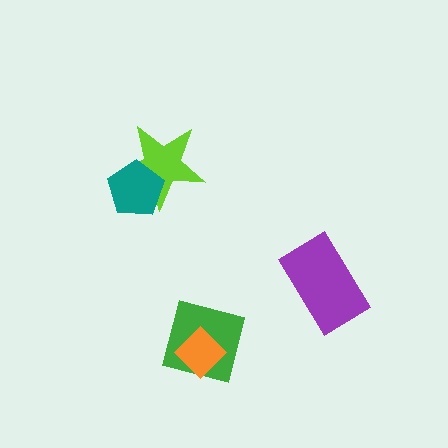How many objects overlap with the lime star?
1 object overlaps with the lime star.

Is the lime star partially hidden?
Yes, it is partially covered by another shape.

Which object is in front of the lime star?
The teal pentagon is in front of the lime star.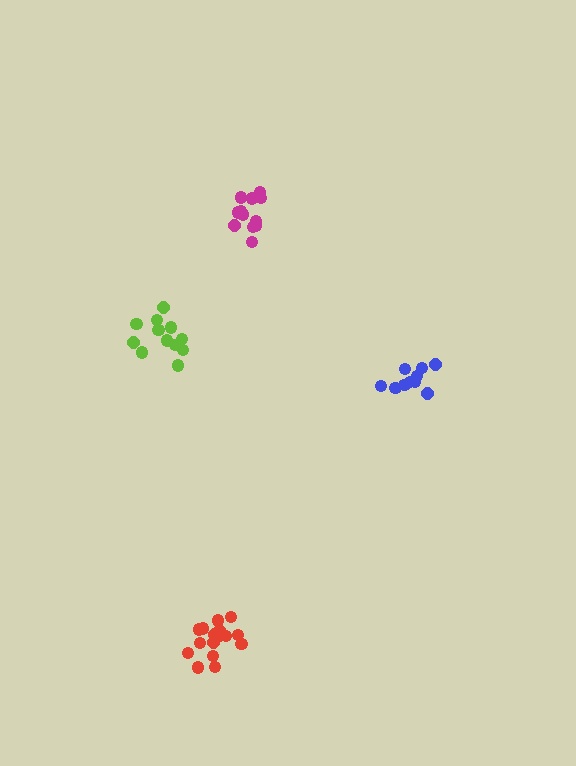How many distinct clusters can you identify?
There are 4 distinct clusters.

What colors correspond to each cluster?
The clusters are colored: red, lime, magenta, blue.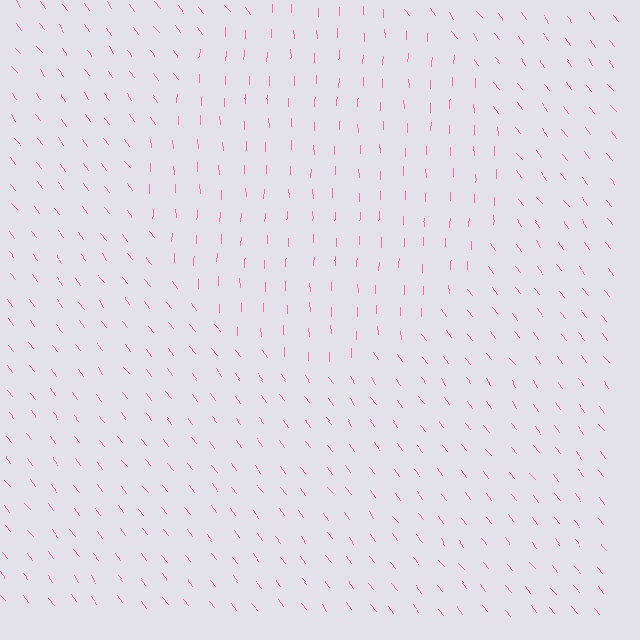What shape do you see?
I see a circle.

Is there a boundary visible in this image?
Yes, there is a texture boundary formed by a change in line orientation.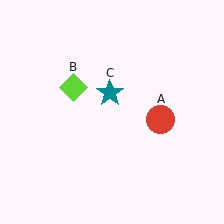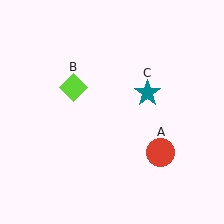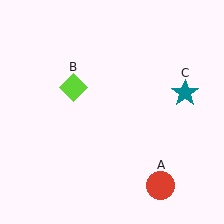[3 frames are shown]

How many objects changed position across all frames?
2 objects changed position: red circle (object A), teal star (object C).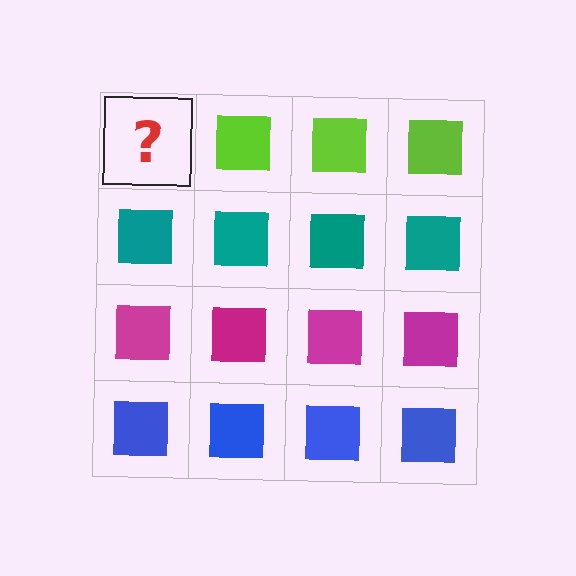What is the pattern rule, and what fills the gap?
The rule is that each row has a consistent color. The gap should be filled with a lime square.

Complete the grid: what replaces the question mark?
The question mark should be replaced with a lime square.